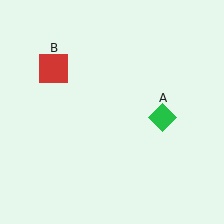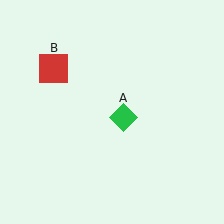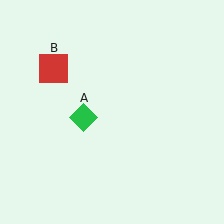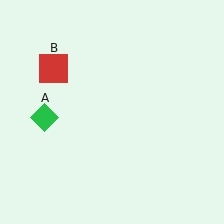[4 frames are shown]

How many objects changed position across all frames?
1 object changed position: green diamond (object A).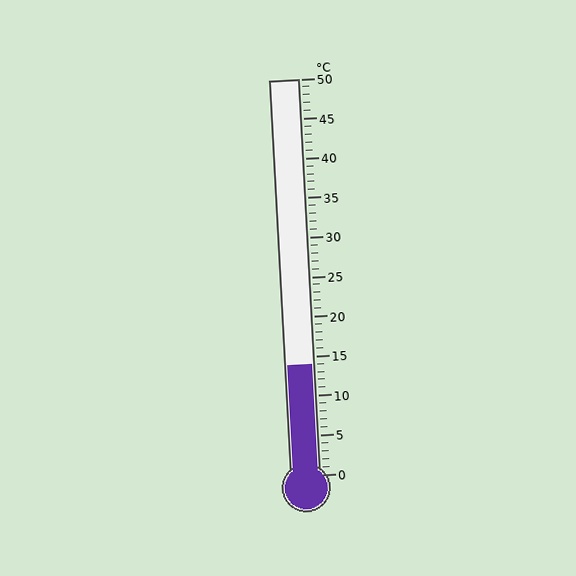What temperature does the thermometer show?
The thermometer shows approximately 14°C.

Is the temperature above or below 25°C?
The temperature is below 25°C.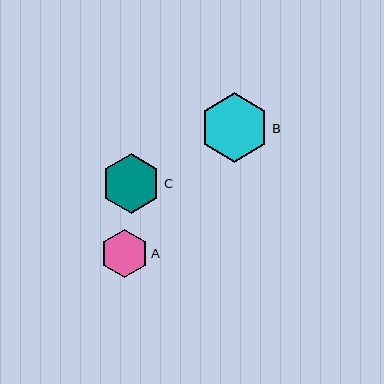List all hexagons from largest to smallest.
From largest to smallest: B, C, A.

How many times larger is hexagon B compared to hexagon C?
Hexagon B is approximately 1.2 times the size of hexagon C.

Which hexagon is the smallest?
Hexagon A is the smallest with a size of approximately 48 pixels.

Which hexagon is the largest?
Hexagon B is the largest with a size of approximately 69 pixels.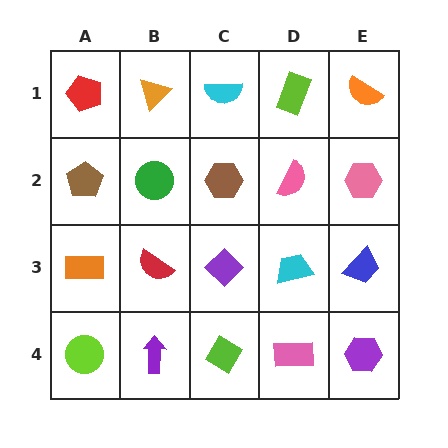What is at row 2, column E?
A pink hexagon.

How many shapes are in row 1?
5 shapes.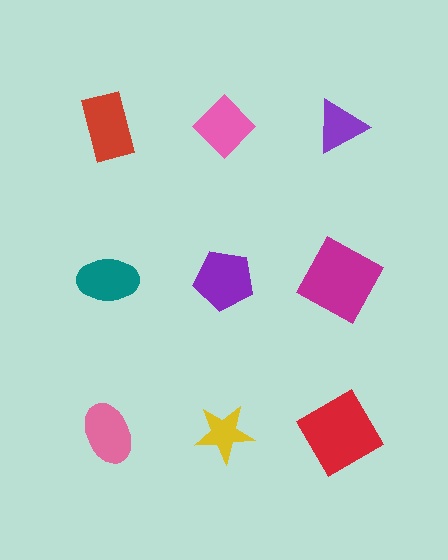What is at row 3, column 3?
A red diamond.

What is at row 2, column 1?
A teal ellipse.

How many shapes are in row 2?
3 shapes.